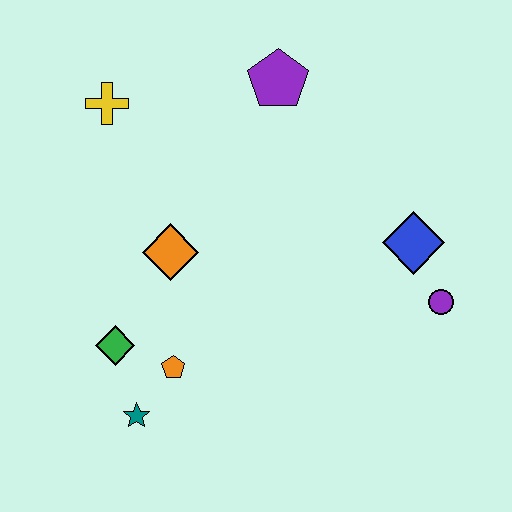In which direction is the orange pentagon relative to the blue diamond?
The orange pentagon is to the left of the blue diamond.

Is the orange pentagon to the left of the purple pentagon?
Yes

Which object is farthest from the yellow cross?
The purple circle is farthest from the yellow cross.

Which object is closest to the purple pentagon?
The yellow cross is closest to the purple pentagon.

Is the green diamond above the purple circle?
No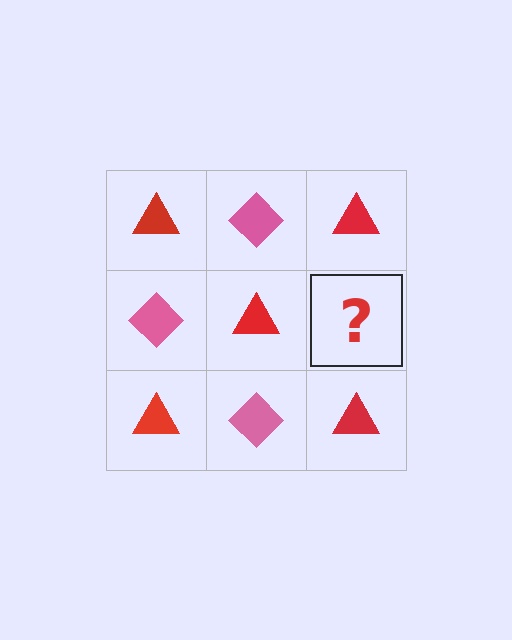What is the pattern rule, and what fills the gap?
The rule is that it alternates red triangle and pink diamond in a checkerboard pattern. The gap should be filled with a pink diamond.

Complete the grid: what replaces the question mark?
The question mark should be replaced with a pink diamond.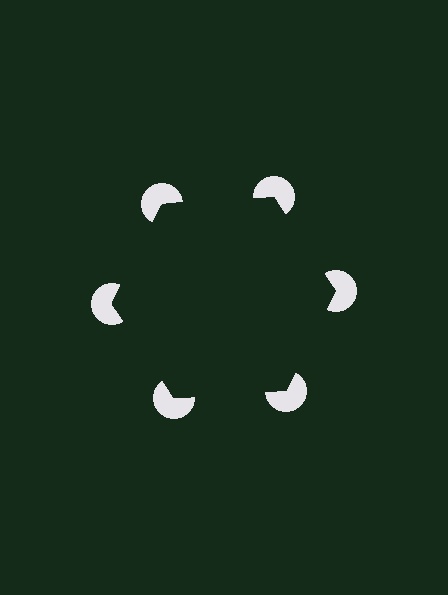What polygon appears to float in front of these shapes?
An illusory hexagon — its edges are inferred from the aligned wedge cuts in the pac-man discs, not physically drawn.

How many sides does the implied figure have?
6 sides.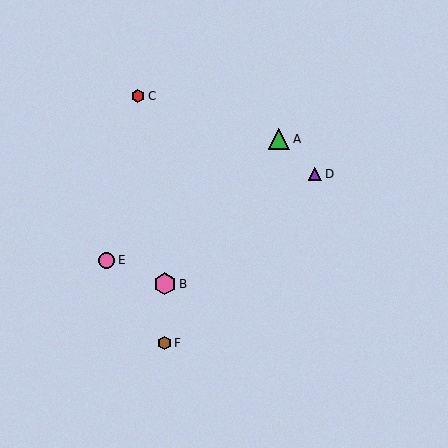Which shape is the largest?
The pink hexagon (labeled B) is the largest.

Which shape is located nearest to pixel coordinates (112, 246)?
The pink circle (labeled E) at (107, 260) is nearest to that location.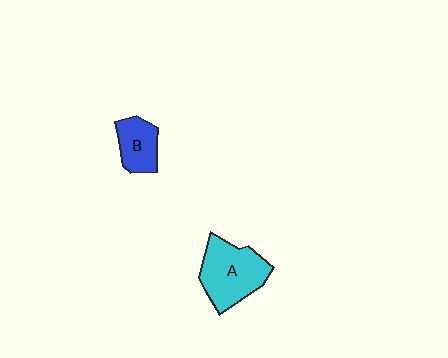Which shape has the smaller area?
Shape B (blue).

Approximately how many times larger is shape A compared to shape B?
Approximately 1.8 times.